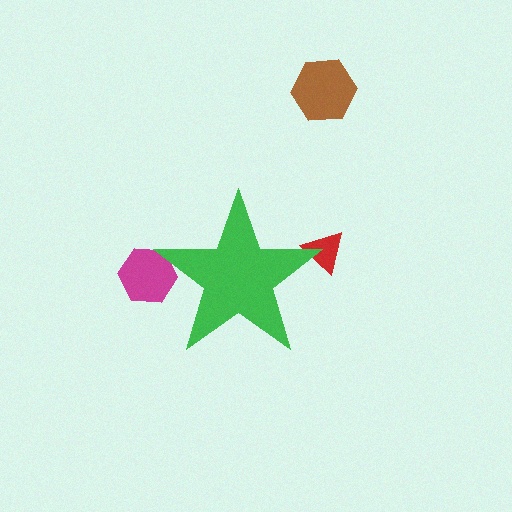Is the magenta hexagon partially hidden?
Yes, the magenta hexagon is partially hidden behind the green star.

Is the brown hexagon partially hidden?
No, the brown hexagon is fully visible.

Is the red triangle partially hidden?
Yes, the red triangle is partially hidden behind the green star.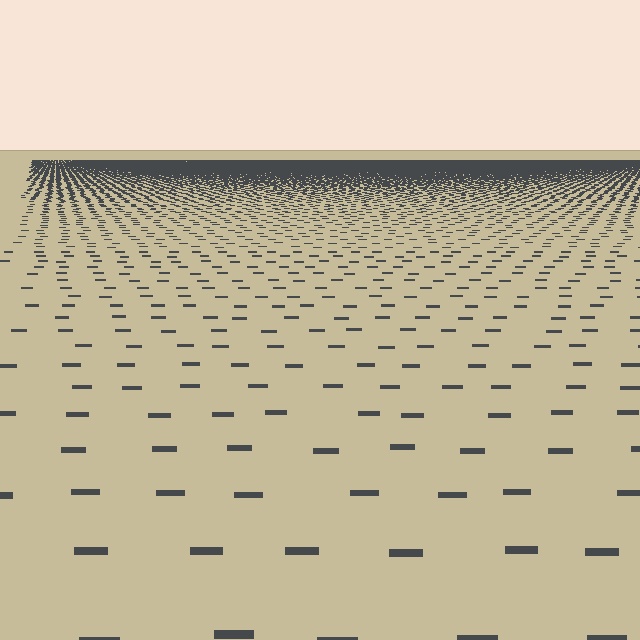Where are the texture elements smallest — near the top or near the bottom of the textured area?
Near the top.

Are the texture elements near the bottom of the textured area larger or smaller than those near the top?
Larger. Near the bottom, elements are closer to the viewer and appear at a bigger on-screen size.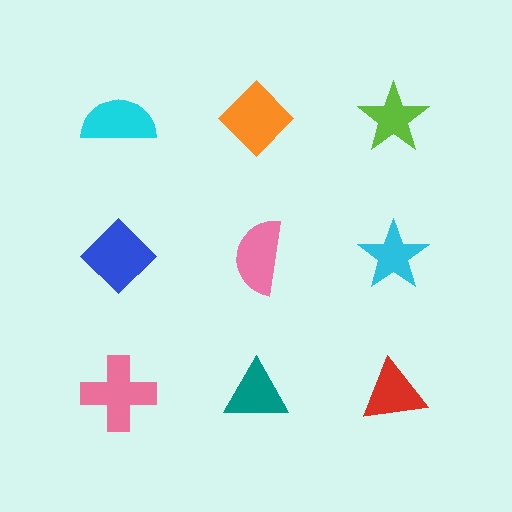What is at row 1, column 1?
A cyan semicircle.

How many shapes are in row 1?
3 shapes.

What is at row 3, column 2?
A teal triangle.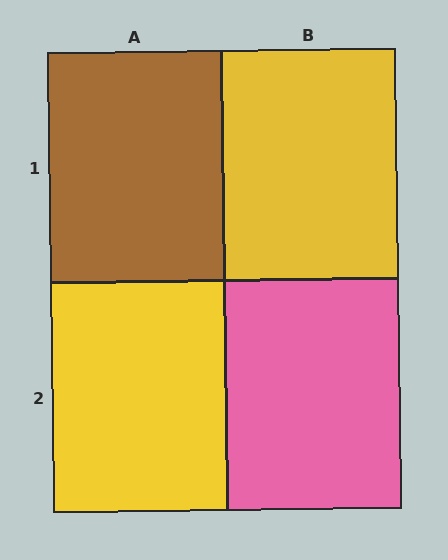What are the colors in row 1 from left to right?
Brown, yellow.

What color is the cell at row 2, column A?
Yellow.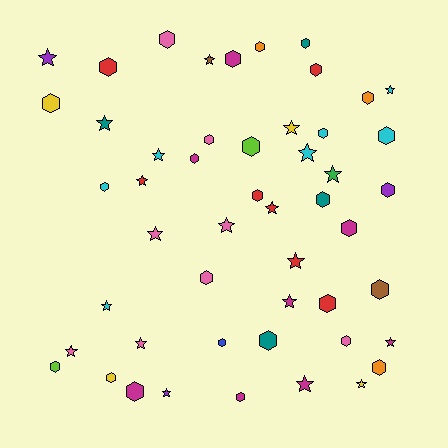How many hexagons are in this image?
There are 29 hexagons.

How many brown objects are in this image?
There are 2 brown objects.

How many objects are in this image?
There are 50 objects.